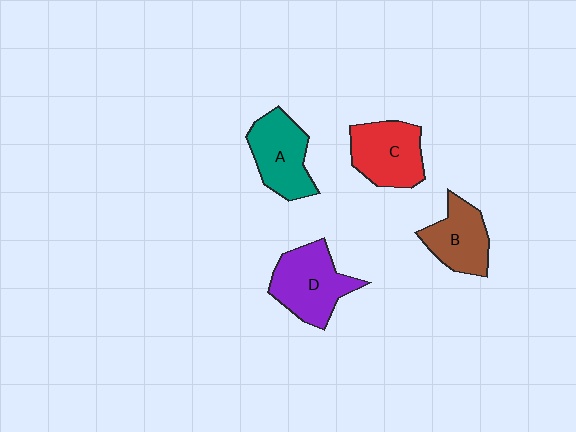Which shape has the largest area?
Shape D (purple).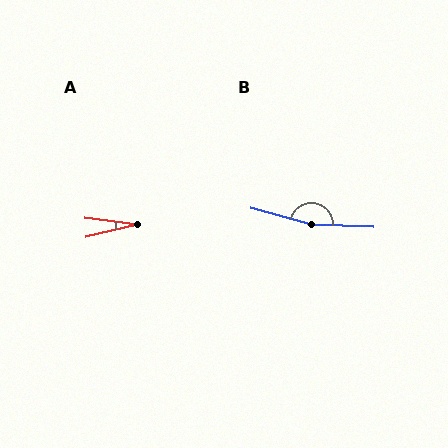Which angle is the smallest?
A, at approximately 20 degrees.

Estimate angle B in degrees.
Approximately 167 degrees.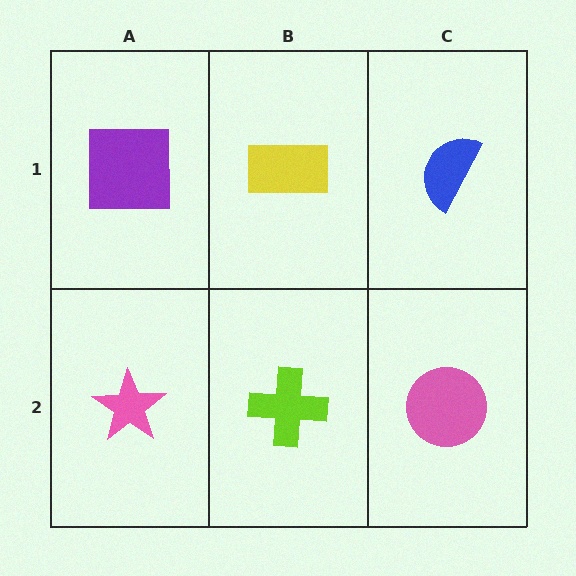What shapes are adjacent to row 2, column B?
A yellow rectangle (row 1, column B), a pink star (row 2, column A), a pink circle (row 2, column C).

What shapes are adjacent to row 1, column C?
A pink circle (row 2, column C), a yellow rectangle (row 1, column B).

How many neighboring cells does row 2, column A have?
2.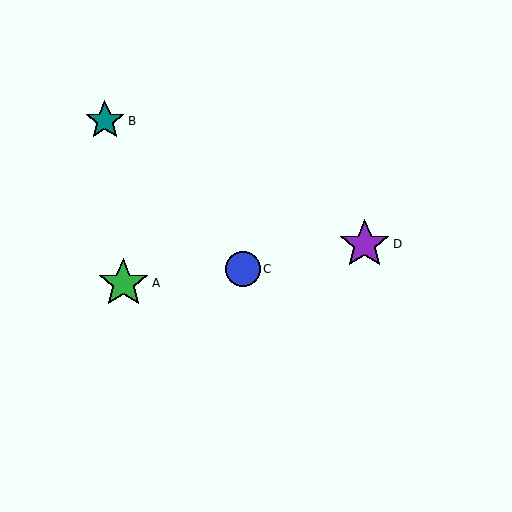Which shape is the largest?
The green star (labeled A) is the largest.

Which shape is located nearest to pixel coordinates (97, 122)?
The teal star (labeled B) at (105, 121) is nearest to that location.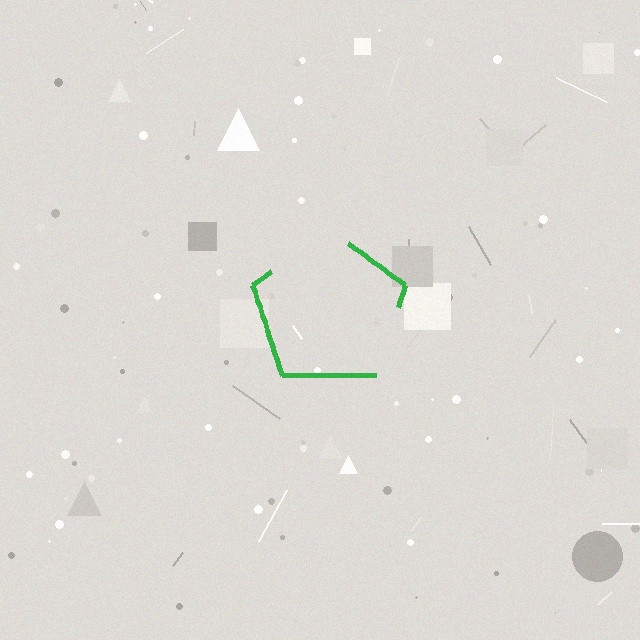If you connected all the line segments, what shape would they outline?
They would outline a pentagon.